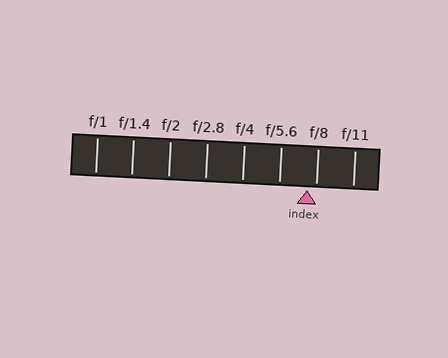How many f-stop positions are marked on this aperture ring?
There are 8 f-stop positions marked.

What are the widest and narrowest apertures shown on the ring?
The widest aperture shown is f/1 and the narrowest is f/11.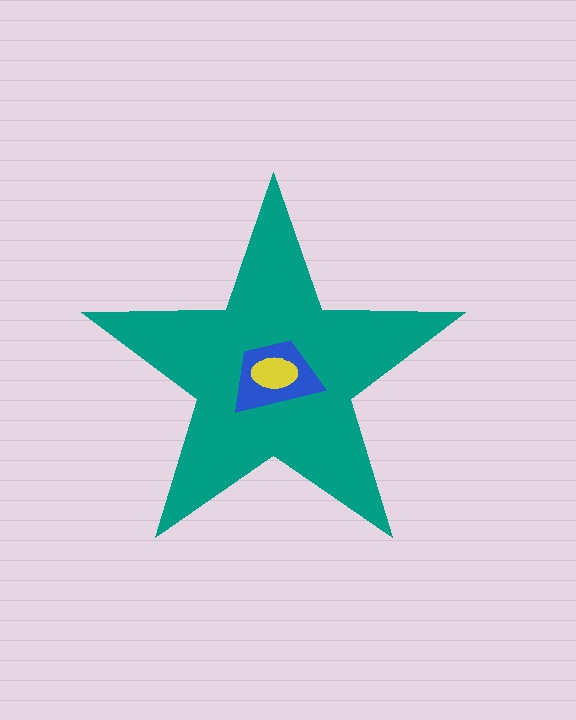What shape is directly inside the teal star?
The blue trapezoid.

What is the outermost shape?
The teal star.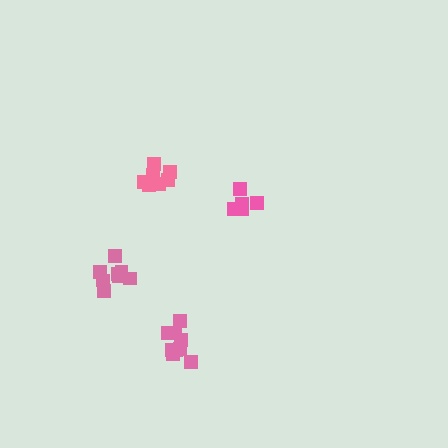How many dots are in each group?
Group 1: 8 dots, Group 2: 9 dots, Group 3: 5 dots, Group 4: 9 dots (31 total).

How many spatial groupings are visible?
There are 4 spatial groupings.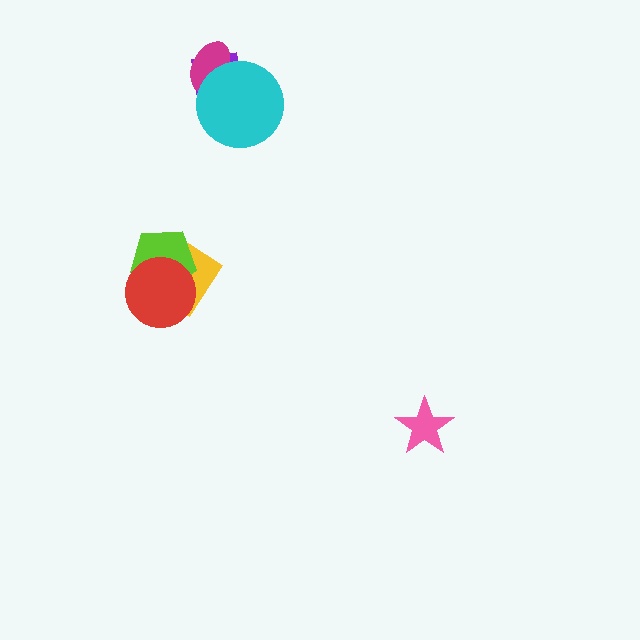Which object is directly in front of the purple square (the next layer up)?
The magenta ellipse is directly in front of the purple square.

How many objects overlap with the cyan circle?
2 objects overlap with the cyan circle.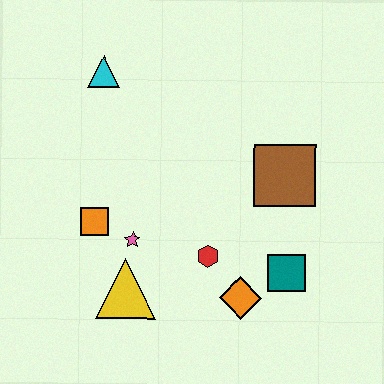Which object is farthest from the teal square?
The cyan triangle is farthest from the teal square.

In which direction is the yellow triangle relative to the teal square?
The yellow triangle is to the left of the teal square.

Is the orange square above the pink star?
Yes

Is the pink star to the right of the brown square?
No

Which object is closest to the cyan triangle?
The orange square is closest to the cyan triangle.